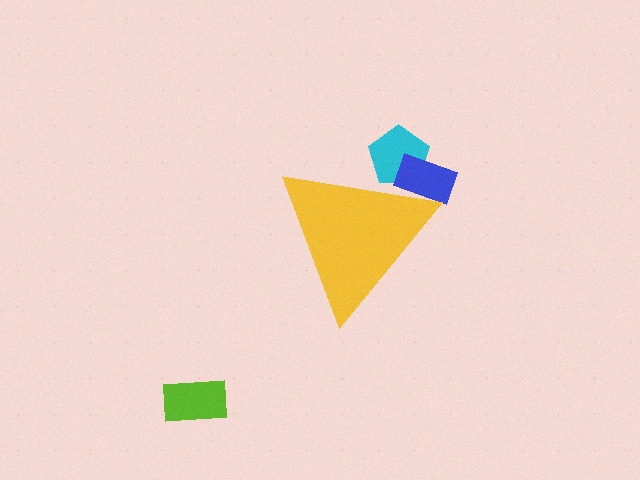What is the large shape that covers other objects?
A yellow triangle.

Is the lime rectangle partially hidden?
No, the lime rectangle is fully visible.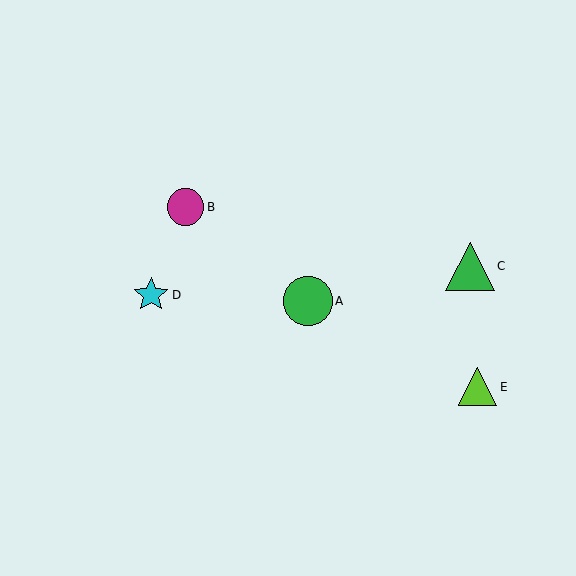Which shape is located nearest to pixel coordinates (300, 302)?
The green circle (labeled A) at (308, 301) is nearest to that location.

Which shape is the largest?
The green circle (labeled A) is the largest.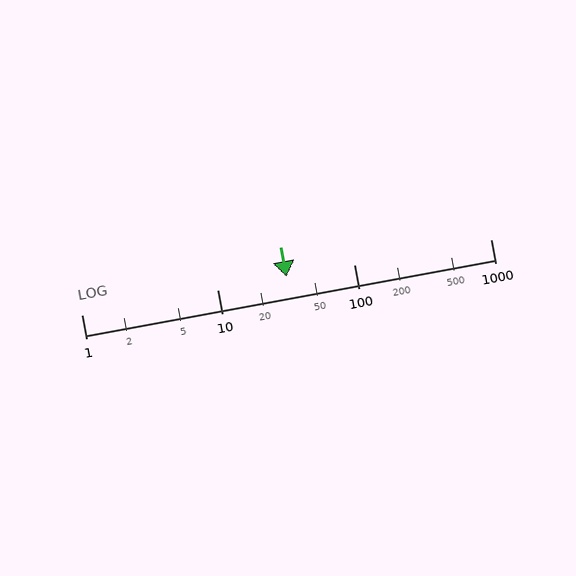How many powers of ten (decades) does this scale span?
The scale spans 3 decades, from 1 to 1000.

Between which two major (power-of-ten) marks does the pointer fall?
The pointer is between 10 and 100.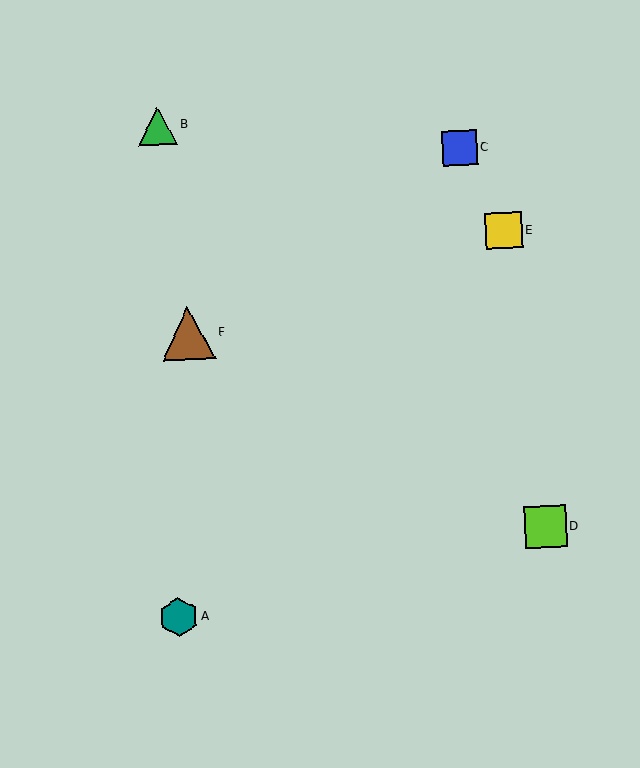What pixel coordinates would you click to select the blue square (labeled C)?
Click at (460, 148) to select the blue square C.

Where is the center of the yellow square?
The center of the yellow square is at (504, 231).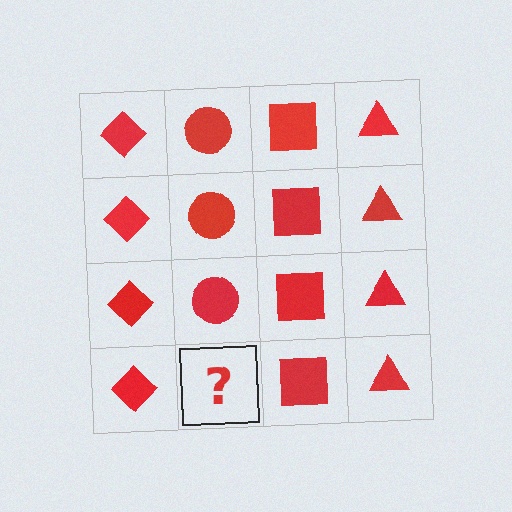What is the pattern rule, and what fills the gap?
The rule is that each column has a consistent shape. The gap should be filled with a red circle.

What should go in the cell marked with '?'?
The missing cell should contain a red circle.